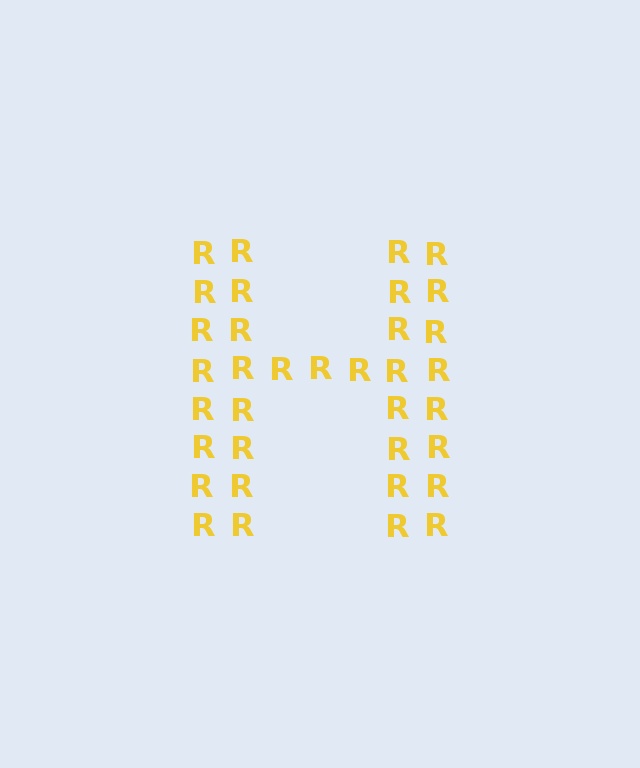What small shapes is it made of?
It is made of small letter R's.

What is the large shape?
The large shape is the letter H.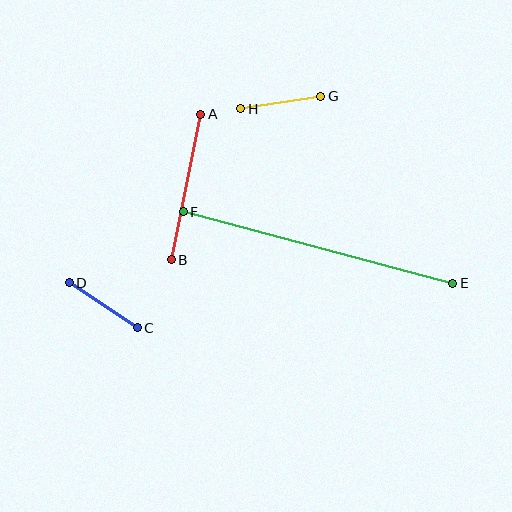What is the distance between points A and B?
The distance is approximately 149 pixels.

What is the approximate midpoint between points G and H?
The midpoint is at approximately (281, 103) pixels.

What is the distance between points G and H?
The distance is approximately 81 pixels.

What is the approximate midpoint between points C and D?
The midpoint is at approximately (103, 305) pixels.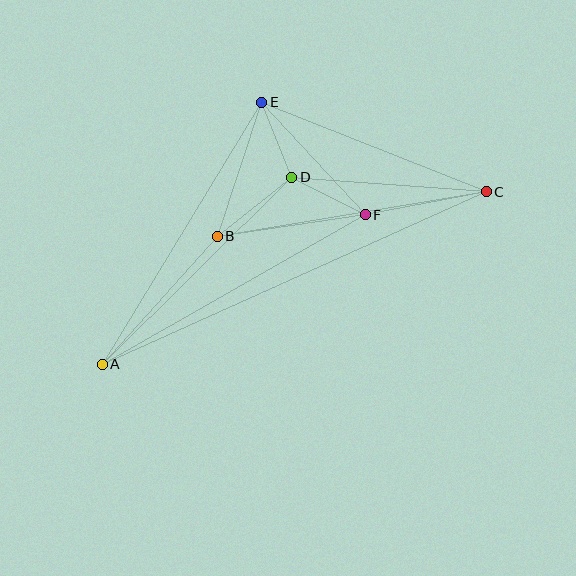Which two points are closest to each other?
Points D and E are closest to each other.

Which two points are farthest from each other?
Points A and C are farthest from each other.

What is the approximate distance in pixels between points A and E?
The distance between A and E is approximately 307 pixels.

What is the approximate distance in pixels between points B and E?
The distance between B and E is approximately 141 pixels.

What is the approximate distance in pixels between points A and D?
The distance between A and D is approximately 266 pixels.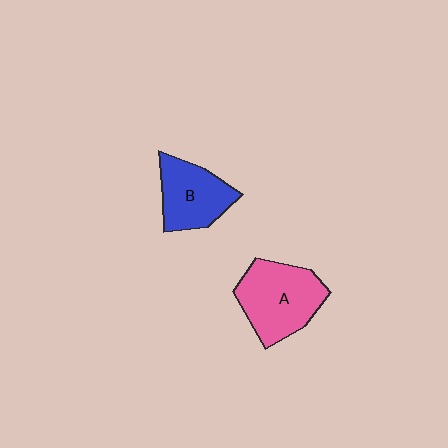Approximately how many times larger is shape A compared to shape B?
Approximately 1.3 times.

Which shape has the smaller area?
Shape B (blue).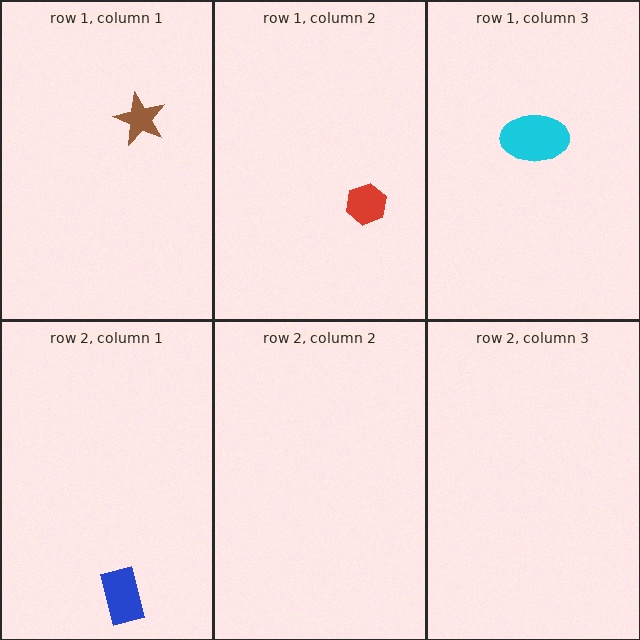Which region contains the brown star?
The row 1, column 1 region.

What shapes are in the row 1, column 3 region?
The cyan ellipse.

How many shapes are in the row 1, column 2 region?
1.